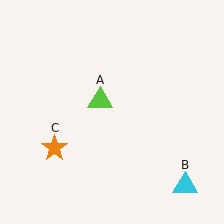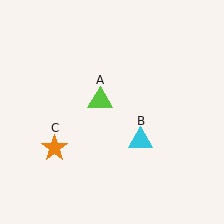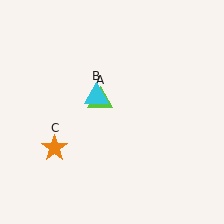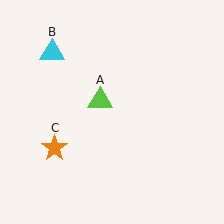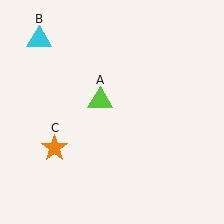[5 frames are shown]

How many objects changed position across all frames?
1 object changed position: cyan triangle (object B).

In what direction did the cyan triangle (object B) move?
The cyan triangle (object B) moved up and to the left.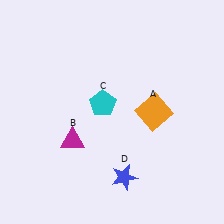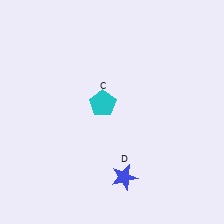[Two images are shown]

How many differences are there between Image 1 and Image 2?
There are 2 differences between the two images.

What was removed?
The magenta triangle (B), the orange square (A) were removed in Image 2.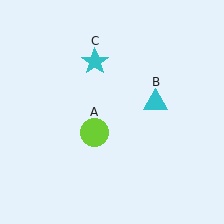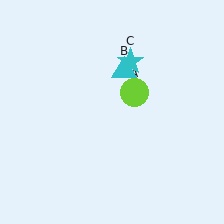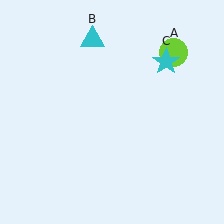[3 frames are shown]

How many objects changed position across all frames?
3 objects changed position: lime circle (object A), cyan triangle (object B), cyan star (object C).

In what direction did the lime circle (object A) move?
The lime circle (object A) moved up and to the right.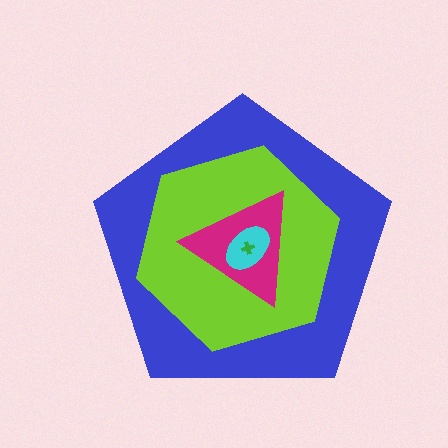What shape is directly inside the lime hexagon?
The magenta triangle.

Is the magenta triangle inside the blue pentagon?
Yes.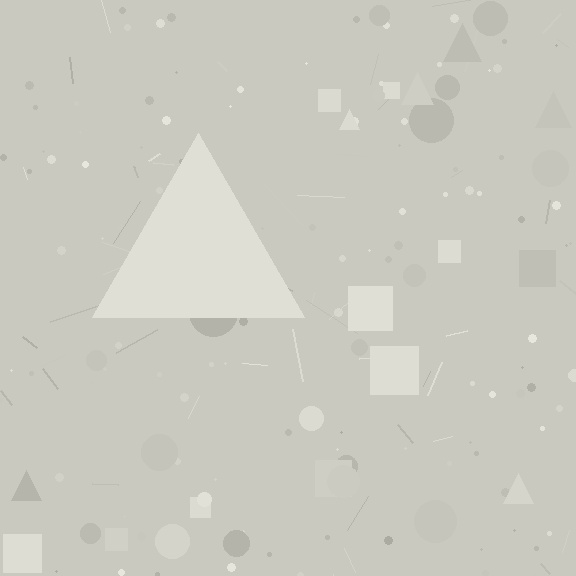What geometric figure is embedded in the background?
A triangle is embedded in the background.